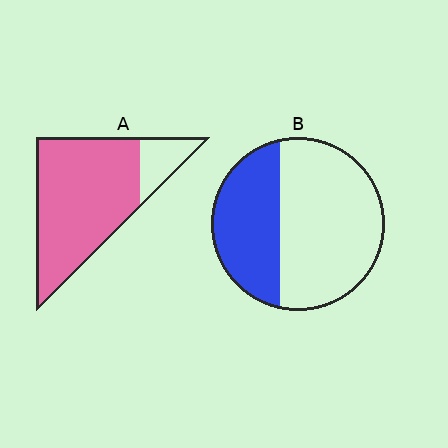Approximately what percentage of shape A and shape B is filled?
A is approximately 85% and B is approximately 35%.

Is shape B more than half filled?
No.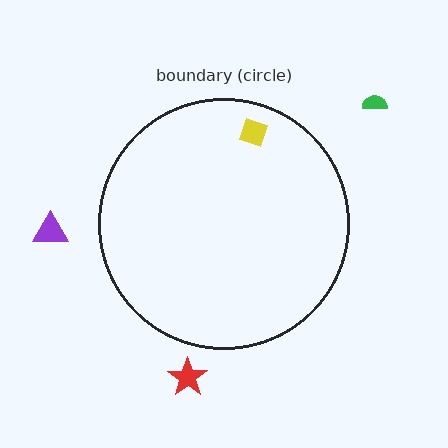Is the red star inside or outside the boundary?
Outside.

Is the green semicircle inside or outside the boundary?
Outside.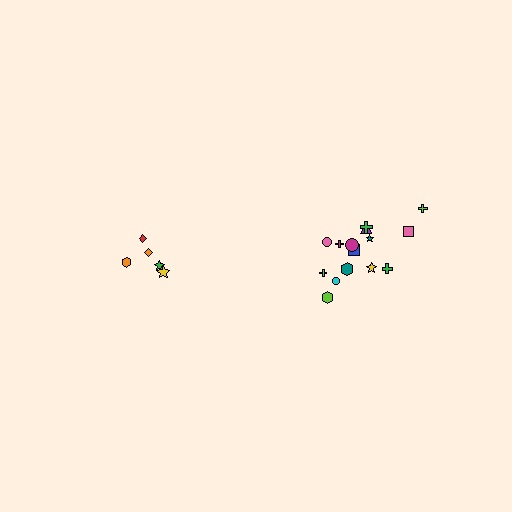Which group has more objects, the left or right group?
The right group.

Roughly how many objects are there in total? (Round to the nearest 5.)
Roughly 20 objects in total.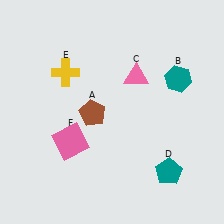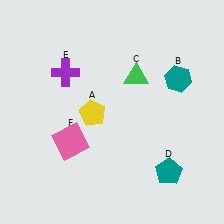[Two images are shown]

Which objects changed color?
A changed from brown to yellow. C changed from pink to green. E changed from yellow to purple.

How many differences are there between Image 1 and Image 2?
There are 3 differences between the two images.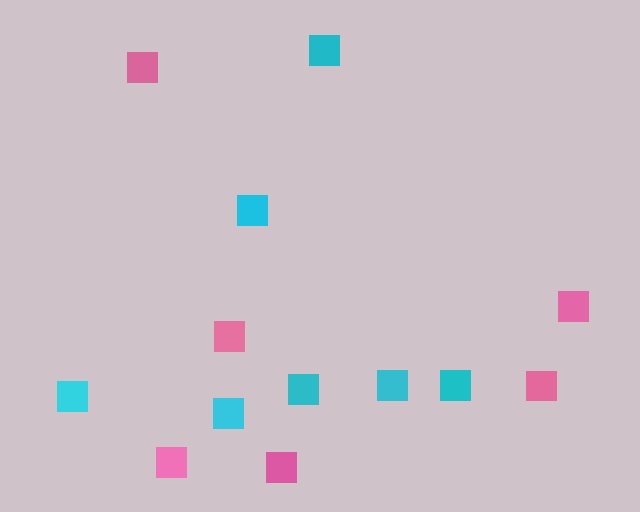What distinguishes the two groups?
There are 2 groups: one group of pink squares (6) and one group of cyan squares (7).